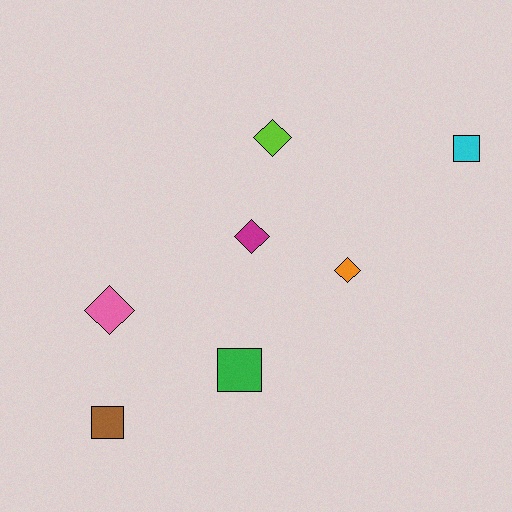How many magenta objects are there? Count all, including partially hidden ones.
There is 1 magenta object.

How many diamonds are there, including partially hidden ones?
There are 4 diamonds.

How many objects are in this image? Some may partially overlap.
There are 7 objects.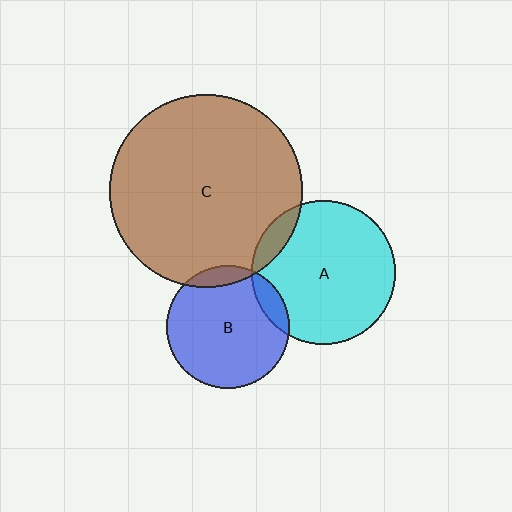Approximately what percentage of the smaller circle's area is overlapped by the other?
Approximately 10%.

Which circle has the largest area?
Circle C (brown).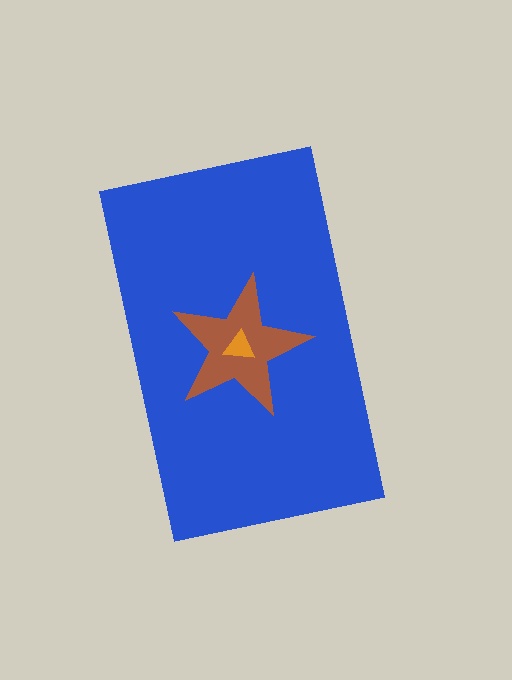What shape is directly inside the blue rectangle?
The brown star.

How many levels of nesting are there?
3.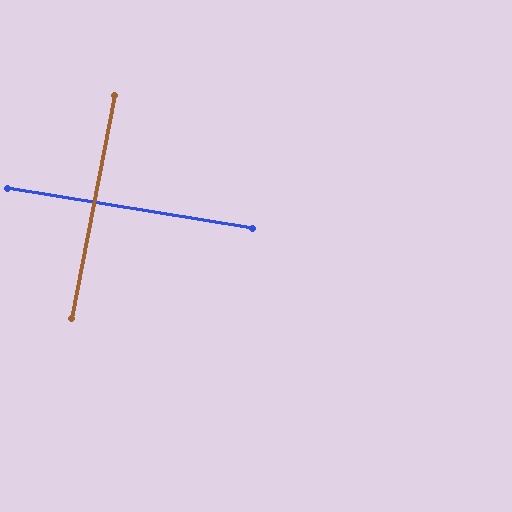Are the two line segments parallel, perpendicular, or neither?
Perpendicular — they meet at approximately 88°.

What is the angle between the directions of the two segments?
Approximately 88 degrees.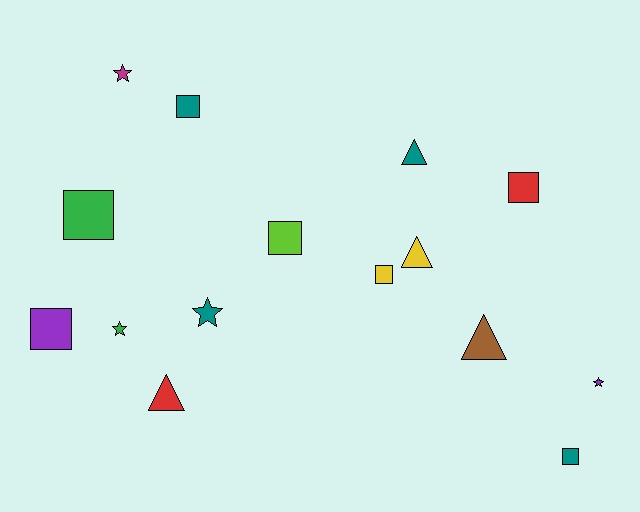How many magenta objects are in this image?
There is 1 magenta object.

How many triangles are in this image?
There are 4 triangles.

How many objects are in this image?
There are 15 objects.